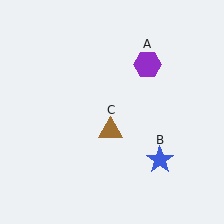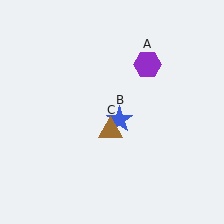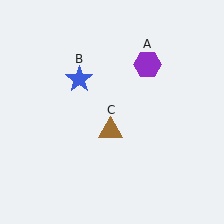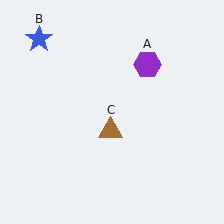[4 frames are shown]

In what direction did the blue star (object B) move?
The blue star (object B) moved up and to the left.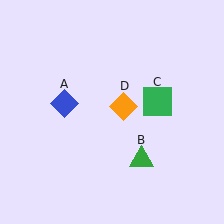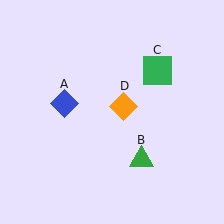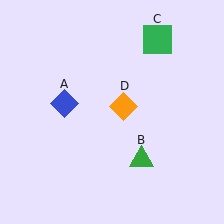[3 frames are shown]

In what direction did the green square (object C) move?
The green square (object C) moved up.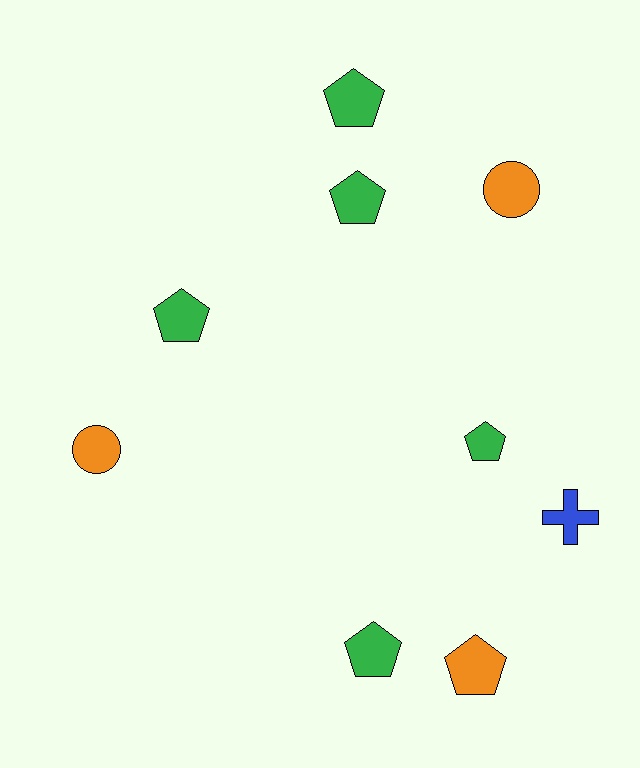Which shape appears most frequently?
Pentagon, with 6 objects.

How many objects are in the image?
There are 9 objects.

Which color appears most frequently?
Green, with 5 objects.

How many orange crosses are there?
There are no orange crosses.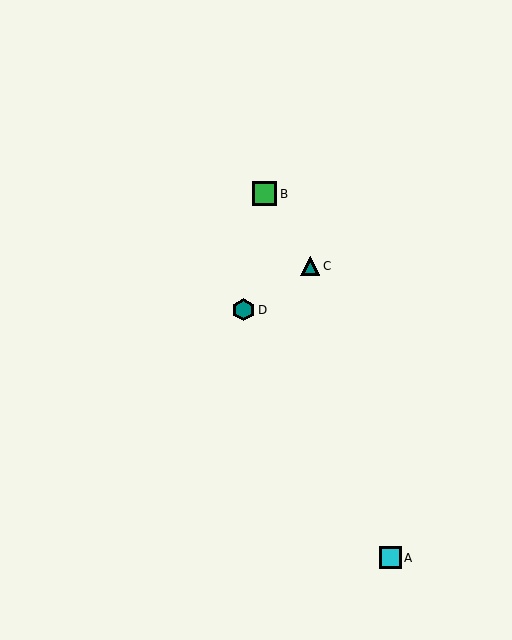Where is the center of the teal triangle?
The center of the teal triangle is at (310, 266).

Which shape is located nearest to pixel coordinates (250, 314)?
The teal hexagon (labeled D) at (244, 310) is nearest to that location.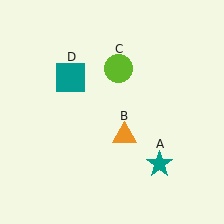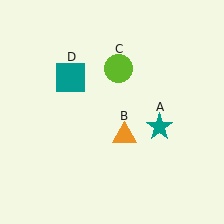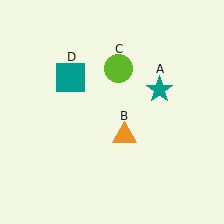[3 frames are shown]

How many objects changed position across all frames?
1 object changed position: teal star (object A).